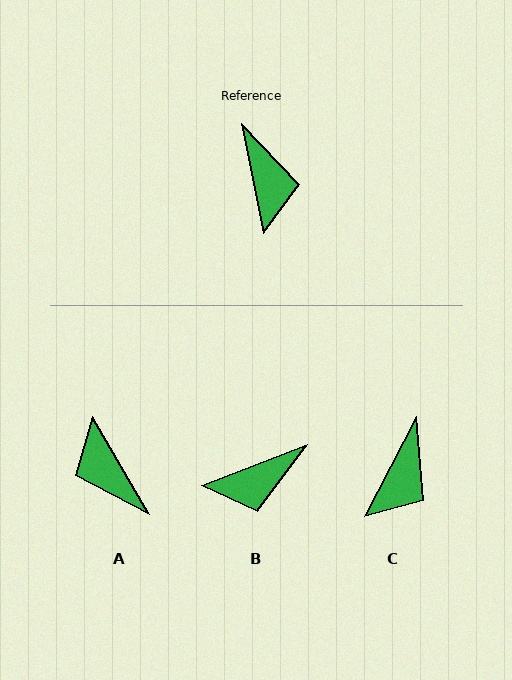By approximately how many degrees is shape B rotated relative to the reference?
Approximately 80 degrees clockwise.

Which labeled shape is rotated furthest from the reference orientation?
A, about 161 degrees away.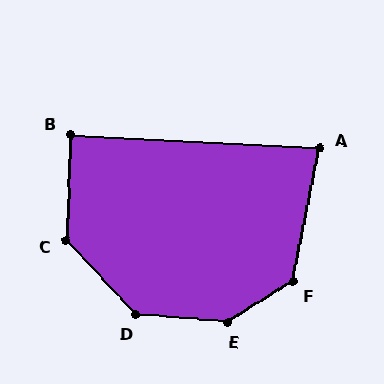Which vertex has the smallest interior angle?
A, at approximately 82 degrees.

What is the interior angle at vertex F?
Approximately 133 degrees (obtuse).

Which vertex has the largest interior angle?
E, at approximately 143 degrees.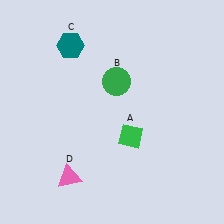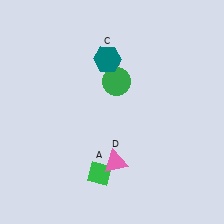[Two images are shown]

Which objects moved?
The objects that moved are: the green diamond (A), the teal hexagon (C), the pink triangle (D).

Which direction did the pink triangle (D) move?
The pink triangle (D) moved right.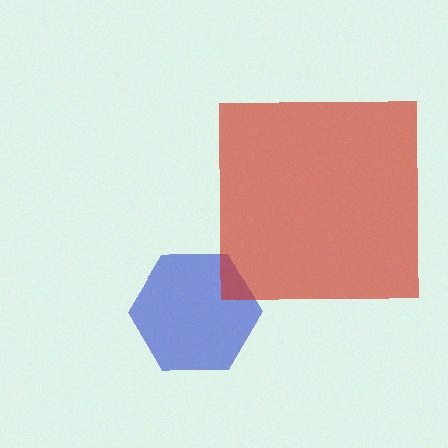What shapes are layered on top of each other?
The layered shapes are: a blue hexagon, a red square.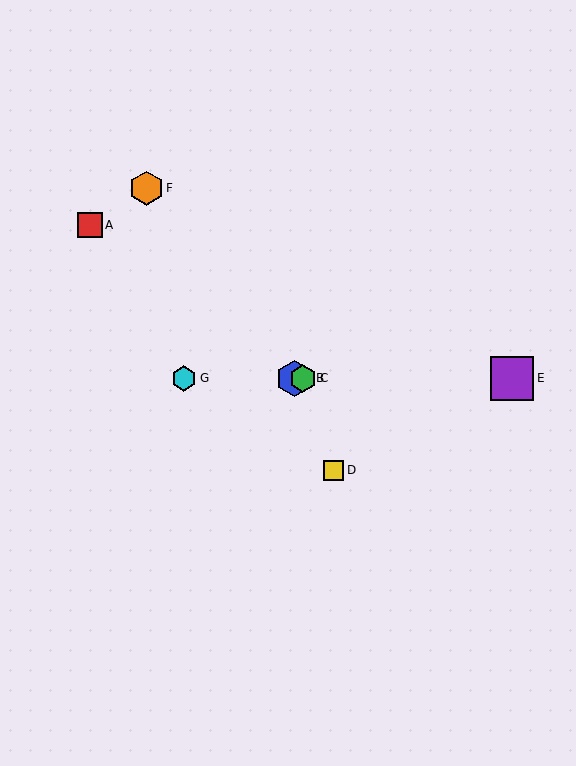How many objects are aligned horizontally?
4 objects (B, C, E, G) are aligned horizontally.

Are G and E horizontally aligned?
Yes, both are at y≈378.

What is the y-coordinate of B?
Object B is at y≈378.